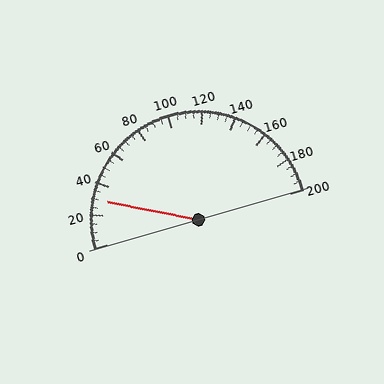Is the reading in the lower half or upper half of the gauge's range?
The reading is in the lower half of the range (0 to 200).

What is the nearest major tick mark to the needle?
The nearest major tick mark is 40.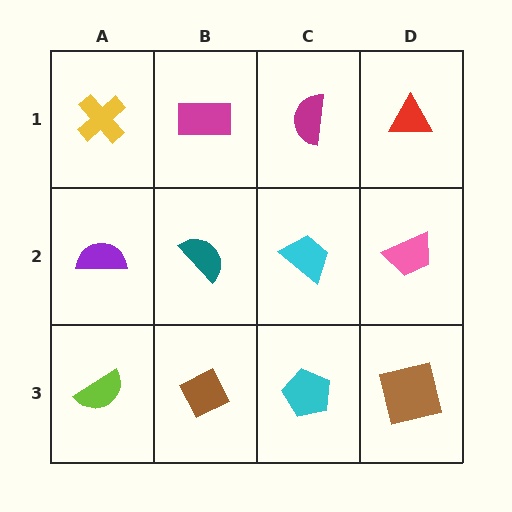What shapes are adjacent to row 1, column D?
A pink trapezoid (row 2, column D), a magenta semicircle (row 1, column C).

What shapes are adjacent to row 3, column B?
A teal semicircle (row 2, column B), a lime semicircle (row 3, column A), a cyan pentagon (row 3, column C).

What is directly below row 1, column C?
A cyan trapezoid.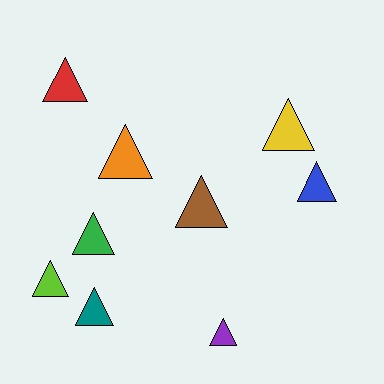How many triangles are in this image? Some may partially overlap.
There are 9 triangles.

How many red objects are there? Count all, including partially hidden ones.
There is 1 red object.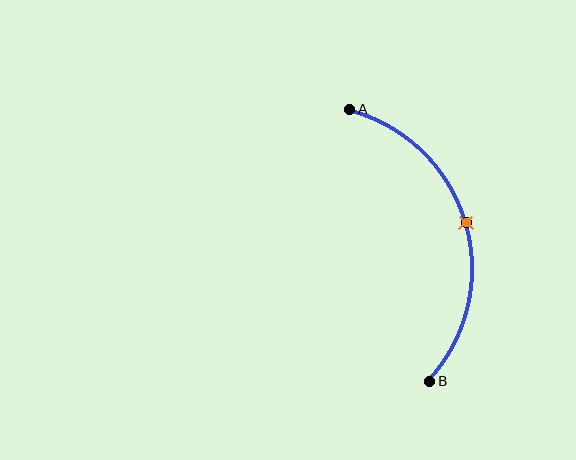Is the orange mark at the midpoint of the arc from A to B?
Yes. The orange mark lies on the arc at equal arc-length from both A and B — it is the arc midpoint.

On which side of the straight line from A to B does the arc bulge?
The arc bulges to the right of the straight line connecting A and B.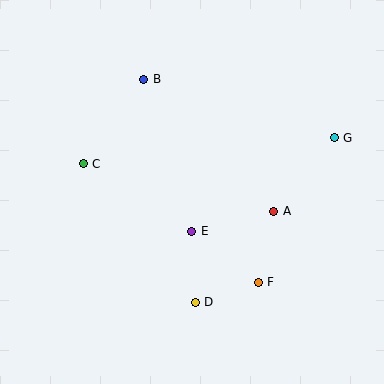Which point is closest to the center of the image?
Point E at (192, 231) is closest to the center.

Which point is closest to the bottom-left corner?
Point D is closest to the bottom-left corner.